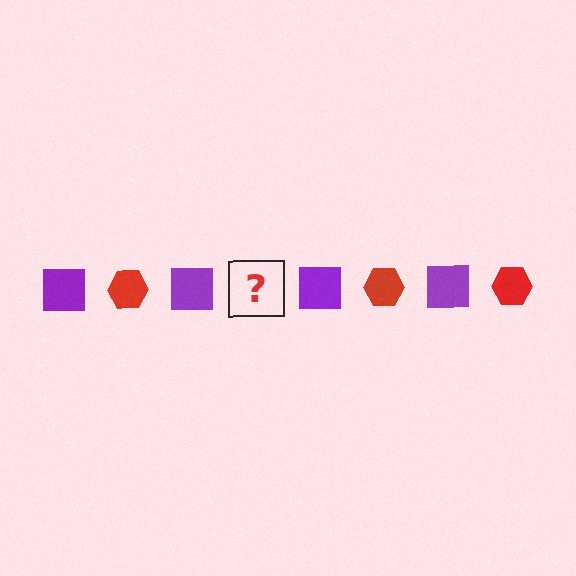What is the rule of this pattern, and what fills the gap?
The rule is that the pattern alternates between purple square and red hexagon. The gap should be filled with a red hexagon.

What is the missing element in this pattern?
The missing element is a red hexagon.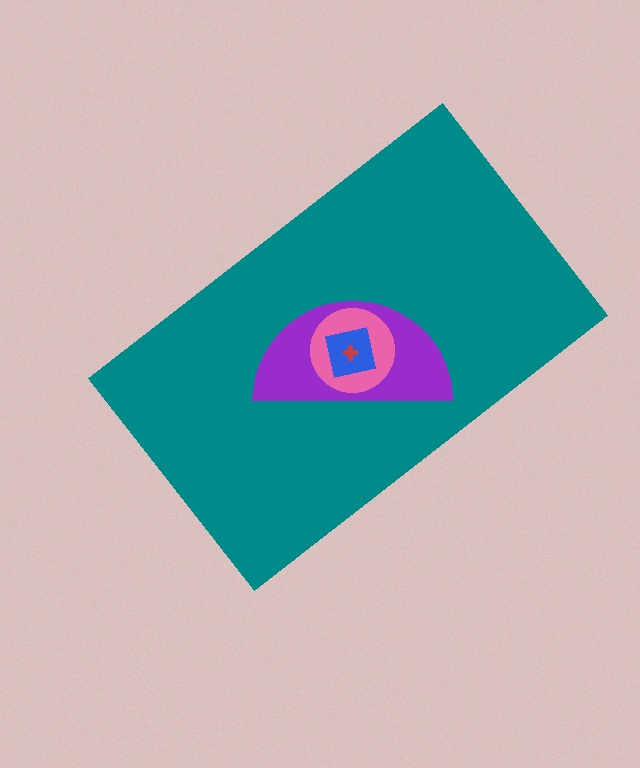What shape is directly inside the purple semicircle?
The pink circle.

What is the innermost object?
The red cross.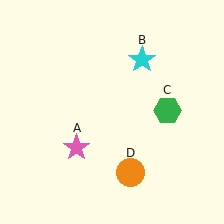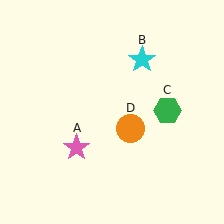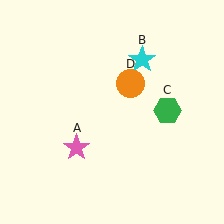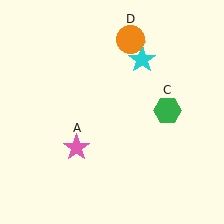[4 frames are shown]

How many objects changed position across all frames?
1 object changed position: orange circle (object D).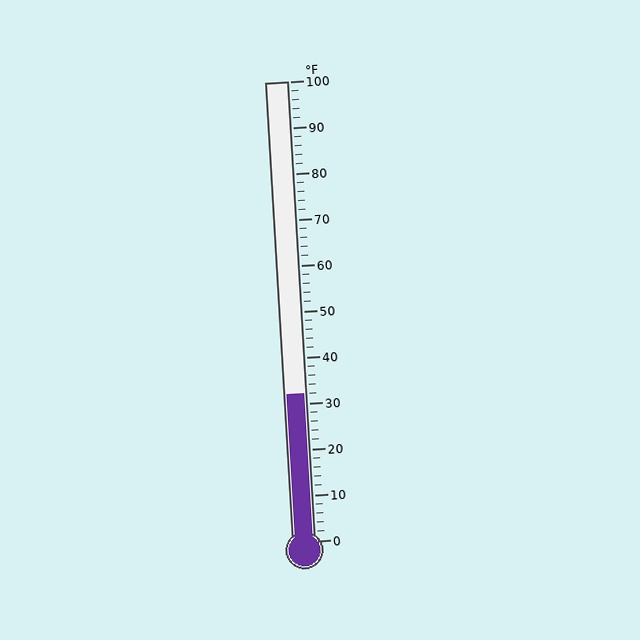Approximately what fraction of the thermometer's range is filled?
The thermometer is filled to approximately 30% of its range.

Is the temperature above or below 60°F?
The temperature is below 60°F.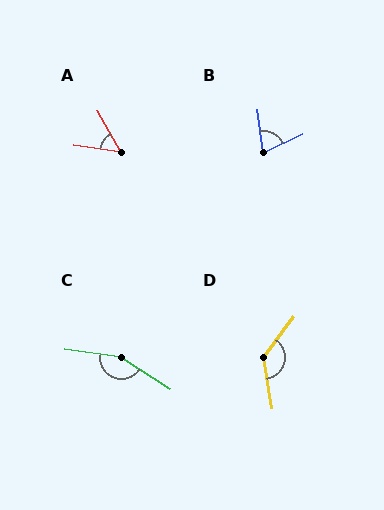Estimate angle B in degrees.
Approximately 72 degrees.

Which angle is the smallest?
A, at approximately 53 degrees.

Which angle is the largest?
C, at approximately 155 degrees.